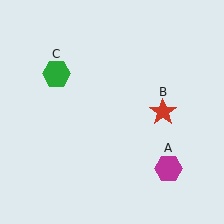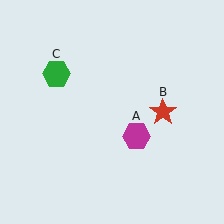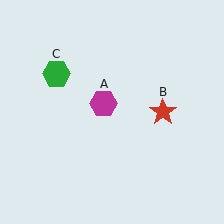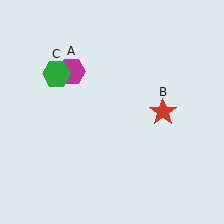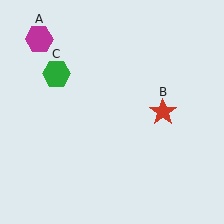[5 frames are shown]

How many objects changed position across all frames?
1 object changed position: magenta hexagon (object A).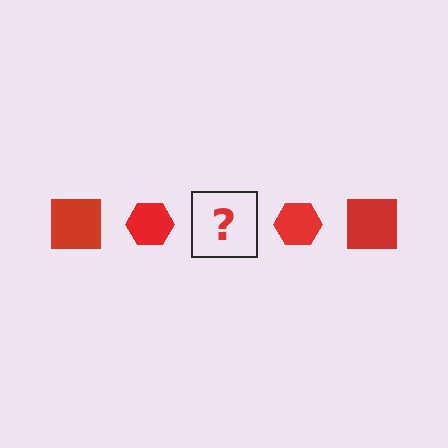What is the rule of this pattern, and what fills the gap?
The rule is that the pattern cycles through square, hexagon shapes in red. The gap should be filled with a red square.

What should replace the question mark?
The question mark should be replaced with a red square.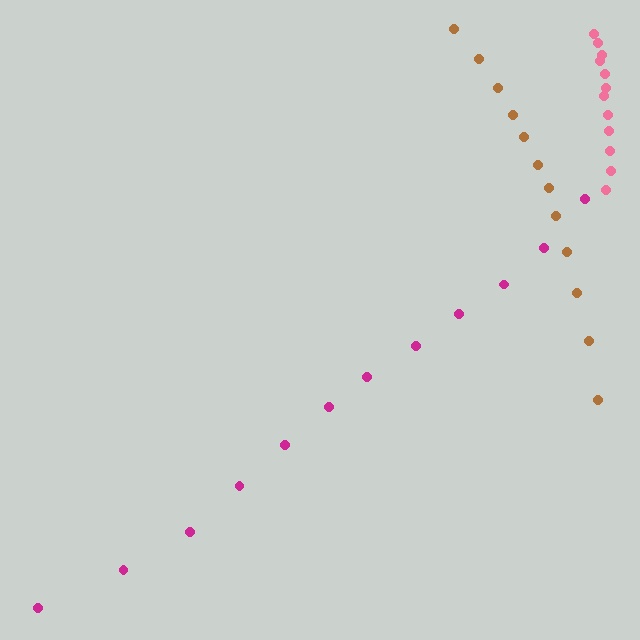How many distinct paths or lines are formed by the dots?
There are 3 distinct paths.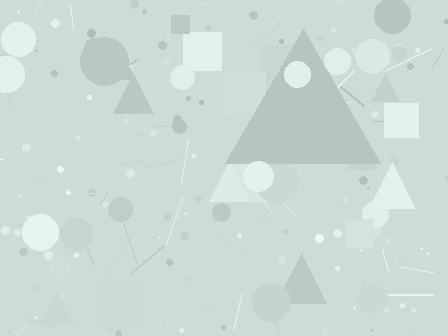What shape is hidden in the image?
A triangle is hidden in the image.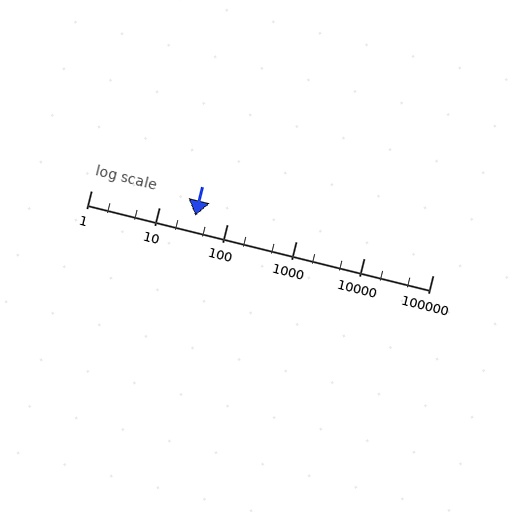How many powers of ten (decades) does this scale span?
The scale spans 5 decades, from 1 to 100000.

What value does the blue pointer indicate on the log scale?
The pointer indicates approximately 34.